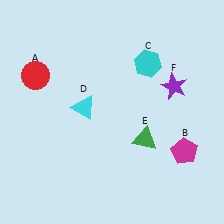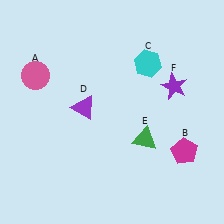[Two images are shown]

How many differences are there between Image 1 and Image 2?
There are 2 differences between the two images.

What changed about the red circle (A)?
In Image 1, A is red. In Image 2, it changed to pink.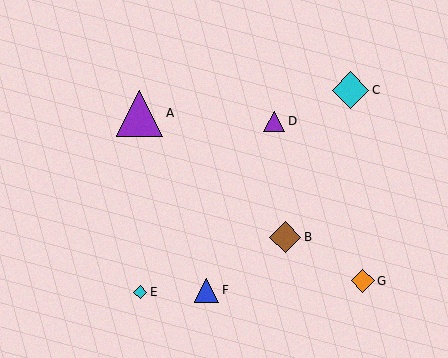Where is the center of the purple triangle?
The center of the purple triangle is at (140, 113).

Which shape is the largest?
The purple triangle (labeled A) is the largest.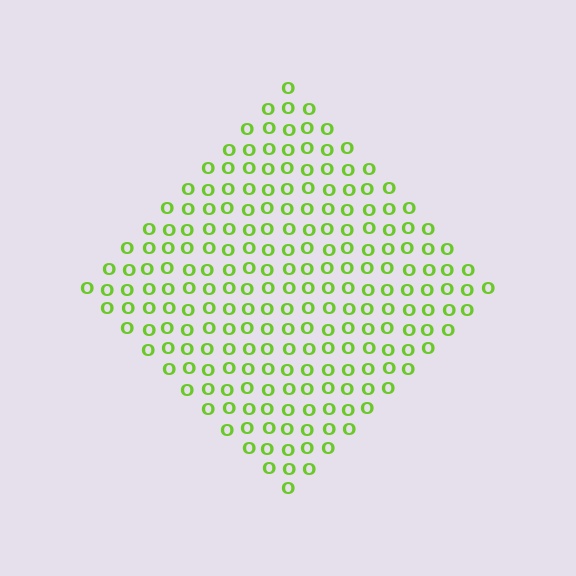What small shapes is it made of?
It is made of small letter O's.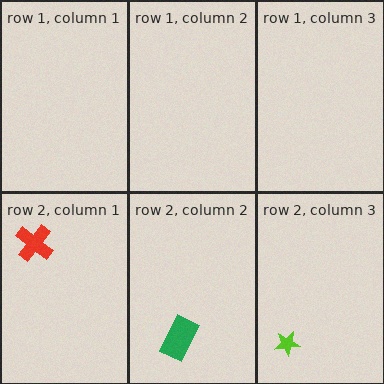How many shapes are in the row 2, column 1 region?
1.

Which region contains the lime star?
The row 2, column 3 region.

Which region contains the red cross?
The row 2, column 1 region.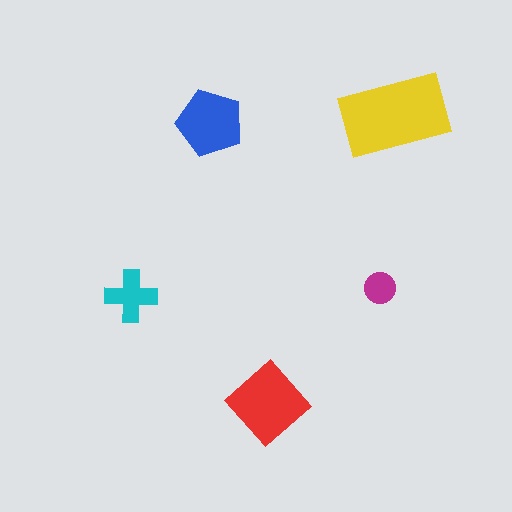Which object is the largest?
The yellow rectangle.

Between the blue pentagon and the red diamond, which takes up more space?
The red diamond.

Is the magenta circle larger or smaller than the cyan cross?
Smaller.